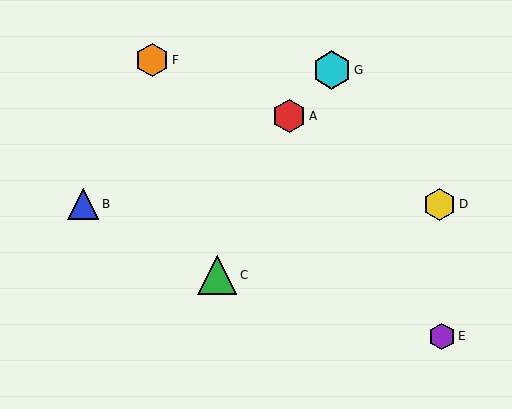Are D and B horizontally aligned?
Yes, both are at y≈204.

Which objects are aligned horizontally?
Objects B, D are aligned horizontally.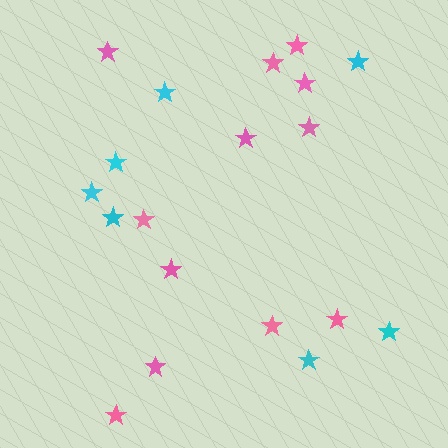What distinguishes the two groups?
There are 2 groups: one group of pink stars (12) and one group of cyan stars (7).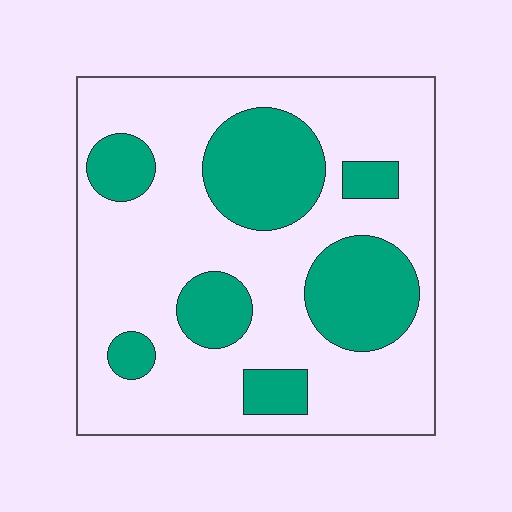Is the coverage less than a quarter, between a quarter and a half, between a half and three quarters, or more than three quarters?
Between a quarter and a half.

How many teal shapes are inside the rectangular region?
7.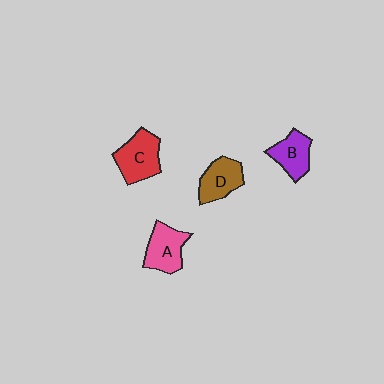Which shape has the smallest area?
Shape B (purple).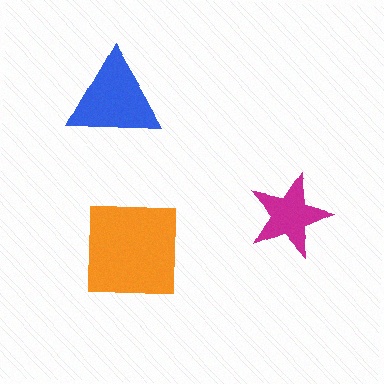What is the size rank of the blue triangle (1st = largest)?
2nd.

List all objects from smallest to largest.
The magenta star, the blue triangle, the orange square.